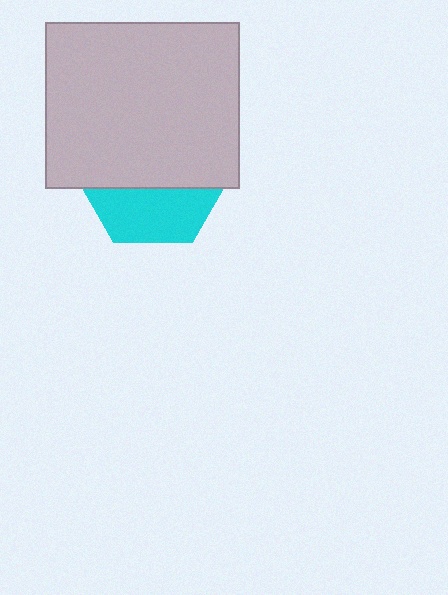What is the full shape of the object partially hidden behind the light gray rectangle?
The partially hidden object is a cyan hexagon.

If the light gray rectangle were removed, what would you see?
You would see the complete cyan hexagon.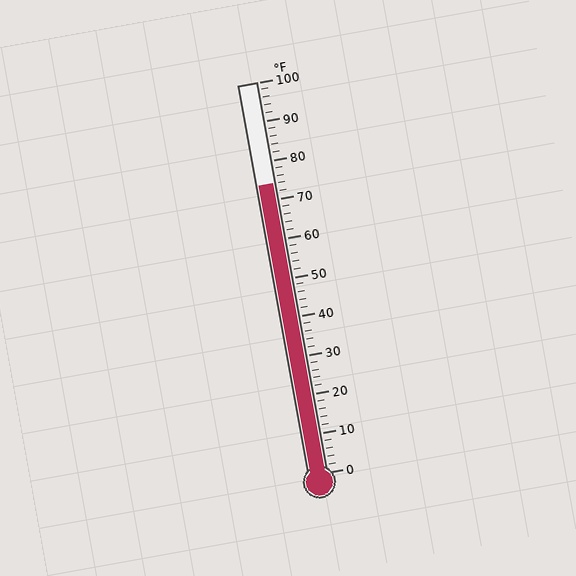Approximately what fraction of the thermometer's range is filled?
The thermometer is filled to approximately 75% of its range.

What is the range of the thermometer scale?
The thermometer scale ranges from 0°F to 100°F.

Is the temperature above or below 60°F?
The temperature is above 60°F.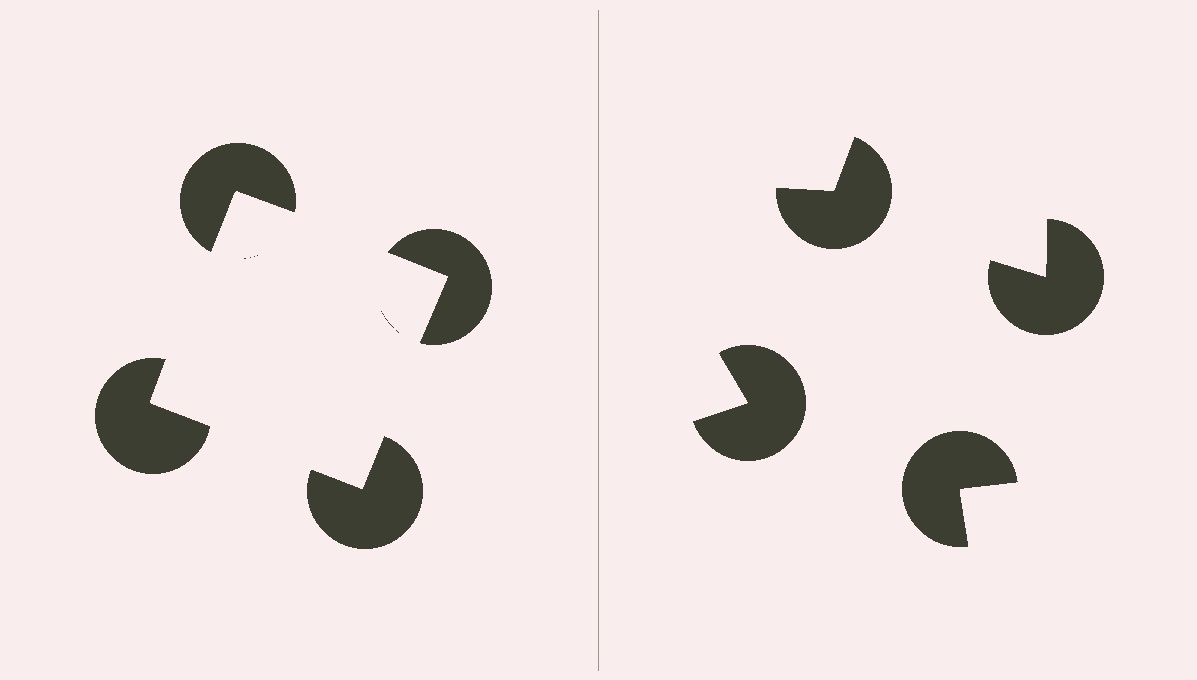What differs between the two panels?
The pac-man discs are positioned identically on both sides; only the wedge orientations differ. On the left they align to a square; on the right they are misaligned.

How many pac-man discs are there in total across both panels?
8 — 4 on each side.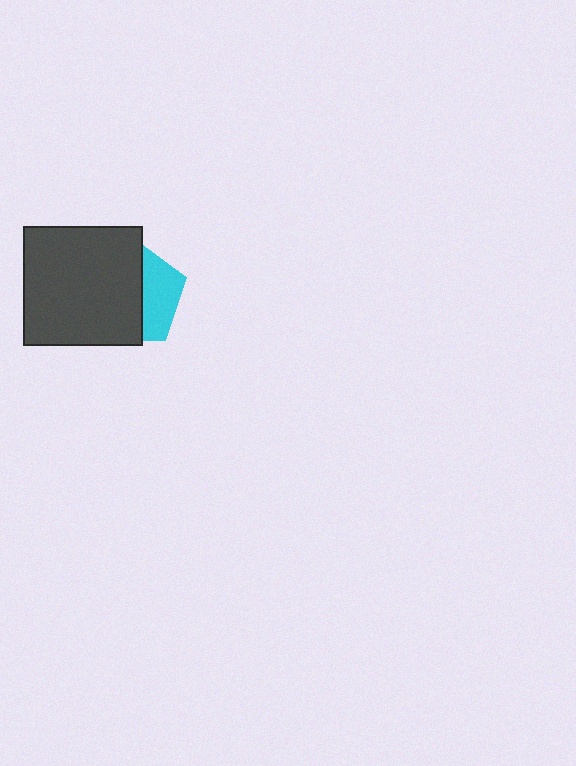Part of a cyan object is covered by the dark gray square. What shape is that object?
It is a pentagon.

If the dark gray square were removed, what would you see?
You would see the complete cyan pentagon.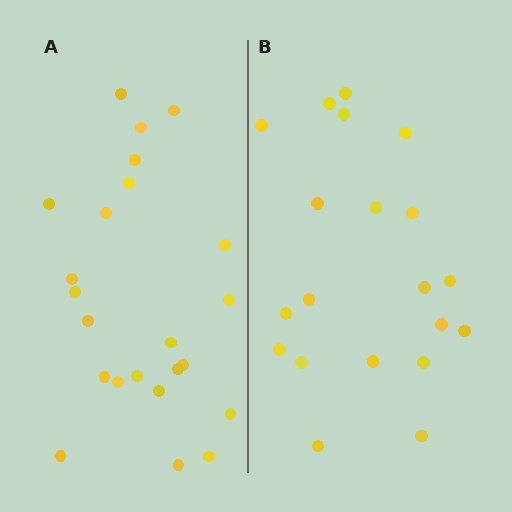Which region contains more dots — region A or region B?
Region A (the left region) has more dots.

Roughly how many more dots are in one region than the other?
Region A has just a few more — roughly 2 or 3 more dots than region B.